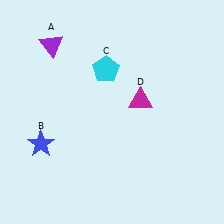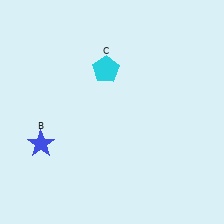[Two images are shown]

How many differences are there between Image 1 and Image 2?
There are 2 differences between the two images.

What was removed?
The magenta triangle (D), the purple triangle (A) were removed in Image 2.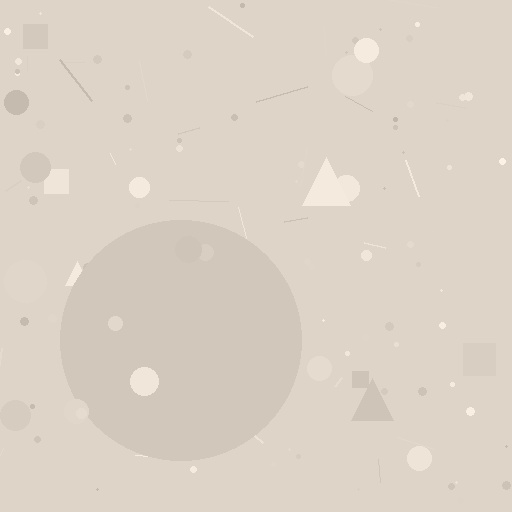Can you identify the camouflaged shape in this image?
The camouflaged shape is a circle.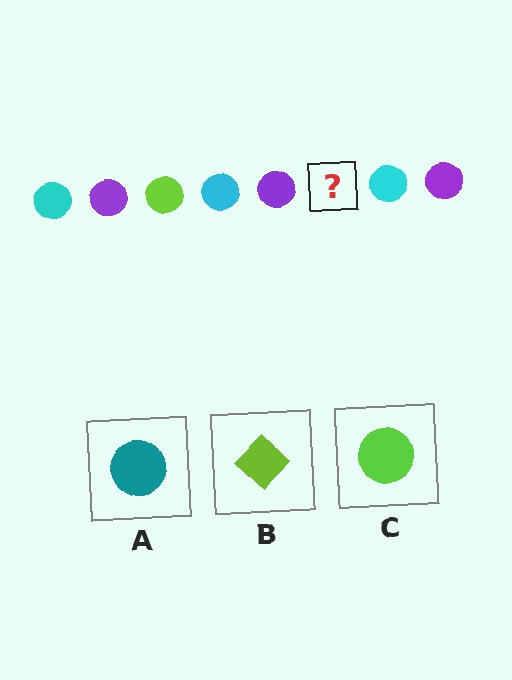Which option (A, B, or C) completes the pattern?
C.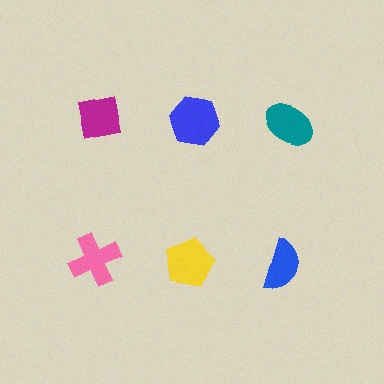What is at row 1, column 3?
A teal ellipse.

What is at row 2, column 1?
A pink cross.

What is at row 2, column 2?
A yellow pentagon.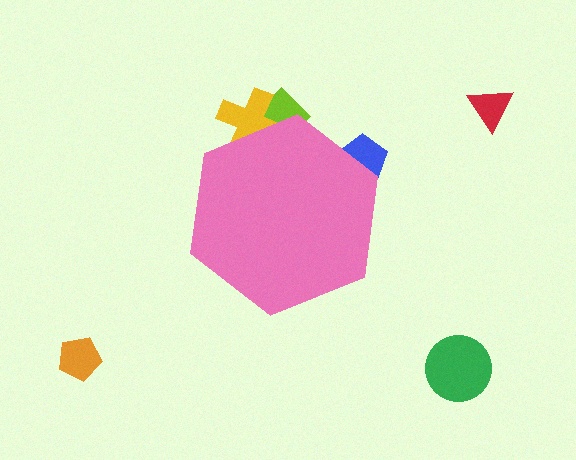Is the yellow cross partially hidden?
Yes, the yellow cross is partially hidden behind the pink hexagon.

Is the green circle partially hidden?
No, the green circle is fully visible.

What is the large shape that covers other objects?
A pink hexagon.